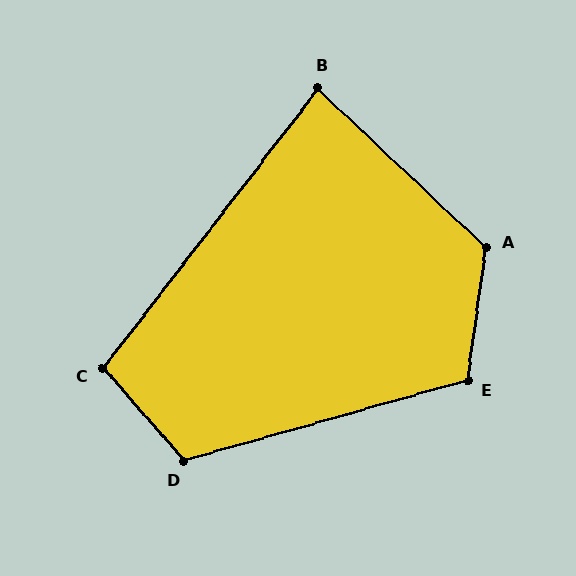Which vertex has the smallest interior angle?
B, at approximately 84 degrees.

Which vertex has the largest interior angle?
A, at approximately 126 degrees.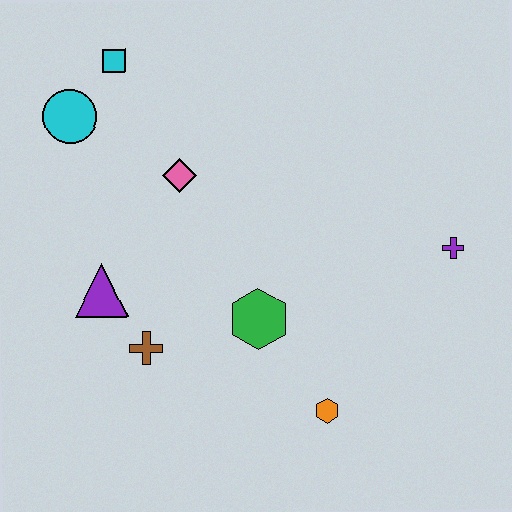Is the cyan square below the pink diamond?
No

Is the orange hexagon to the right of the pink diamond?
Yes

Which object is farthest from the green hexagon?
The cyan square is farthest from the green hexagon.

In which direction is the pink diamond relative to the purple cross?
The pink diamond is to the left of the purple cross.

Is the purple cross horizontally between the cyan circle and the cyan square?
No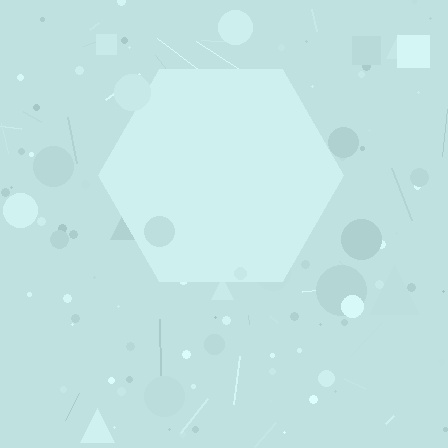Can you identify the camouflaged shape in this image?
The camouflaged shape is a hexagon.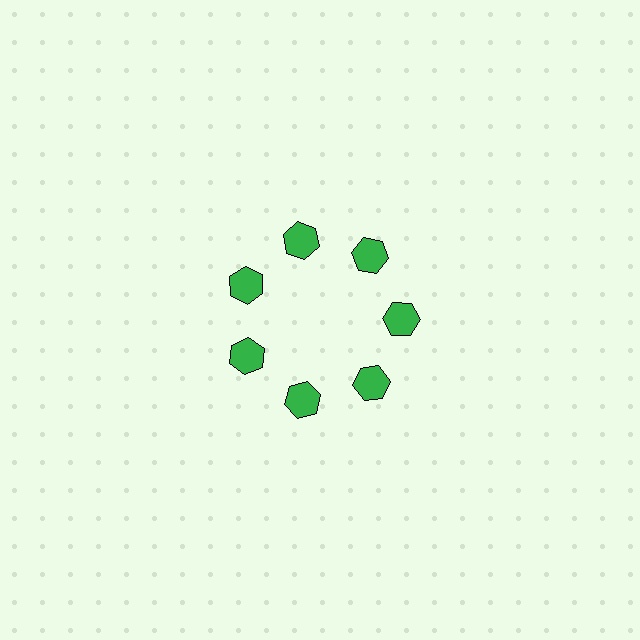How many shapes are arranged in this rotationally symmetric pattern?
There are 7 shapes, arranged in 7 groups of 1.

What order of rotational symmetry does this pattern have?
This pattern has 7-fold rotational symmetry.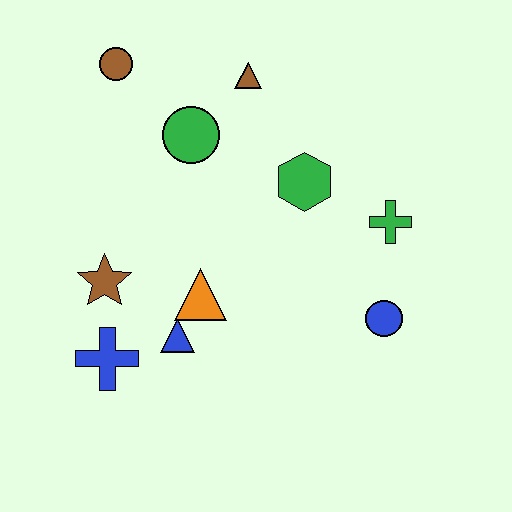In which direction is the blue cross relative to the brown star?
The blue cross is below the brown star.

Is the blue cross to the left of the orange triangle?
Yes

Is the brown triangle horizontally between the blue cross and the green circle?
No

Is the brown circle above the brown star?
Yes